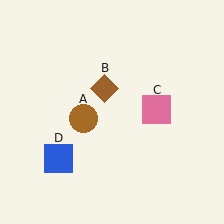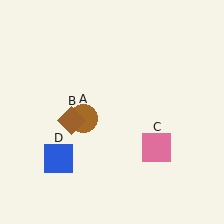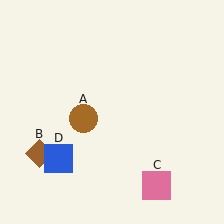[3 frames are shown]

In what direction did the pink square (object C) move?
The pink square (object C) moved down.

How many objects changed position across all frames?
2 objects changed position: brown diamond (object B), pink square (object C).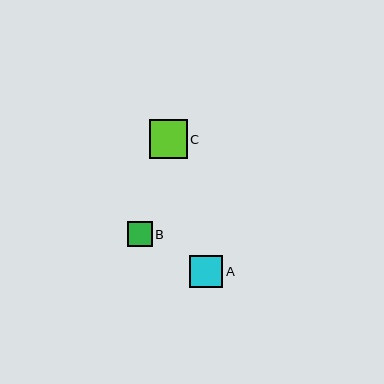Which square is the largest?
Square C is the largest with a size of approximately 38 pixels.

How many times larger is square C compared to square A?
Square C is approximately 1.2 times the size of square A.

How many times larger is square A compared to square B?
Square A is approximately 1.3 times the size of square B.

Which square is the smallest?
Square B is the smallest with a size of approximately 25 pixels.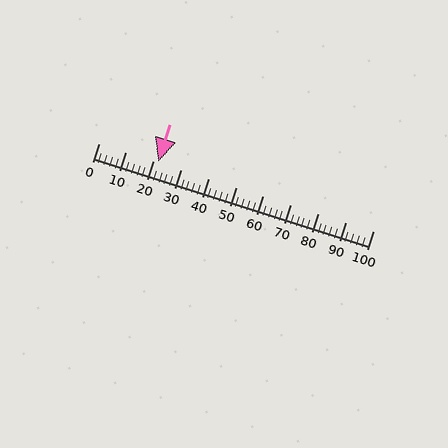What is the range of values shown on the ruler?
The ruler shows values from 0 to 100.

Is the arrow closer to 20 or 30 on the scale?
The arrow is closer to 20.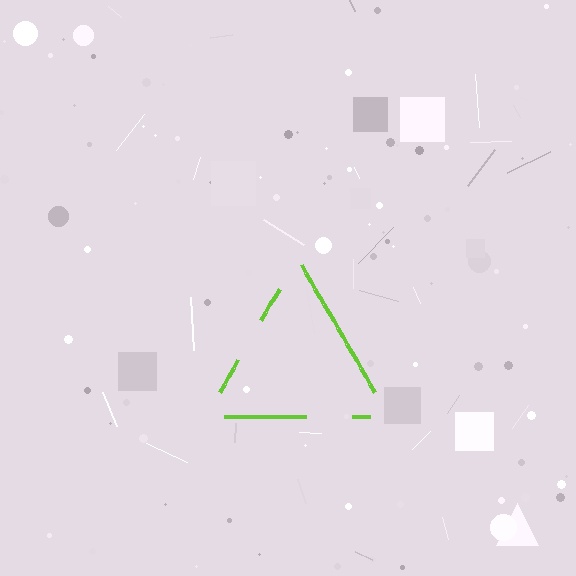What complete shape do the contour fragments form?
The contour fragments form a triangle.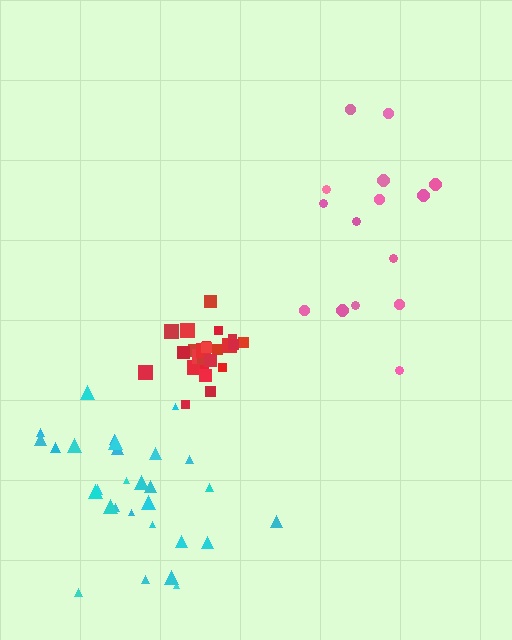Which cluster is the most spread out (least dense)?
Pink.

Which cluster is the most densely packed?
Red.